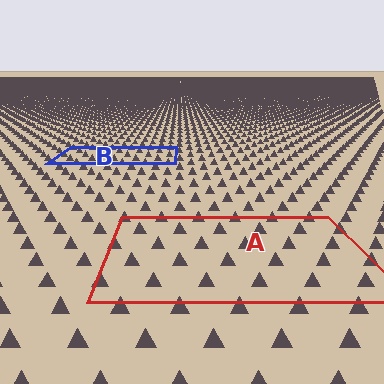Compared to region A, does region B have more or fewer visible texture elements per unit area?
Region B has more texture elements per unit area — they are packed more densely because it is farther away.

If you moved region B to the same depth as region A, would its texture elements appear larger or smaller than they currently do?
They would appear larger. At a closer depth, the same texture elements are projected at a bigger on-screen size.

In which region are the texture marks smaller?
The texture marks are smaller in region B, because it is farther away.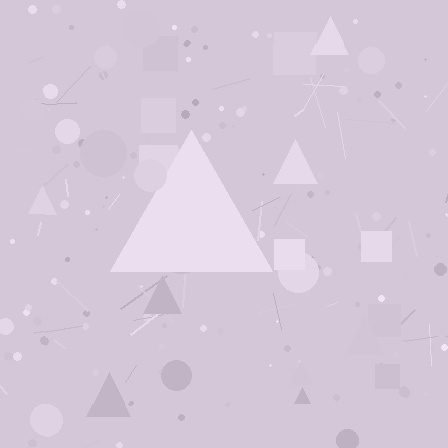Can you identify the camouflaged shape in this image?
The camouflaged shape is a triangle.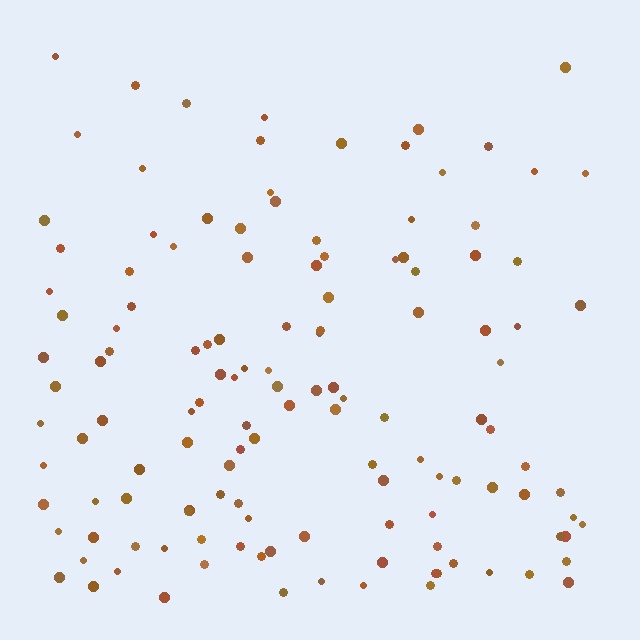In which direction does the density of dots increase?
From top to bottom, with the bottom side densest.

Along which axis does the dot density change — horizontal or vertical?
Vertical.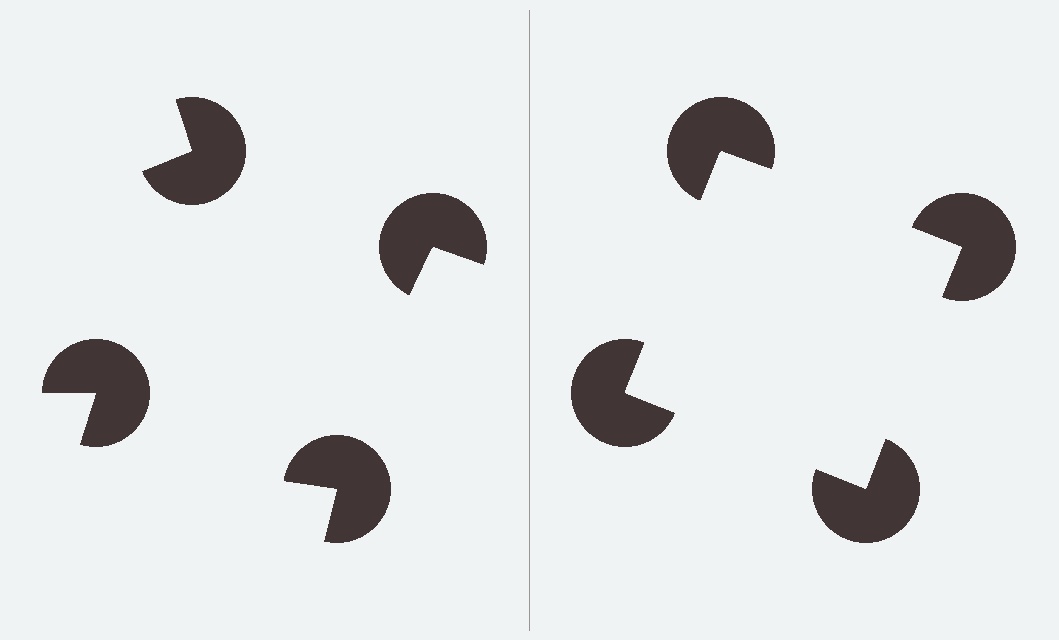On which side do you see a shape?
An illusory square appears on the right side. On the left side the wedge cuts are rotated, so no coherent shape forms.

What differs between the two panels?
The pac-man discs are positioned identically on both sides; only the wedge orientations differ. On the right they align to a square; on the left they are misaligned.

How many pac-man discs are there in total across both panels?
8 — 4 on each side.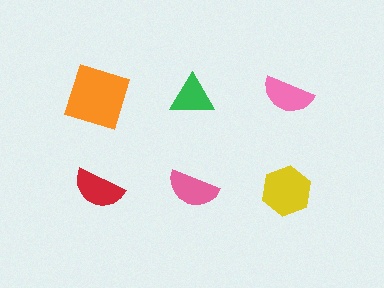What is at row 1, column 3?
A pink semicircle.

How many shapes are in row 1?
3 shapes.